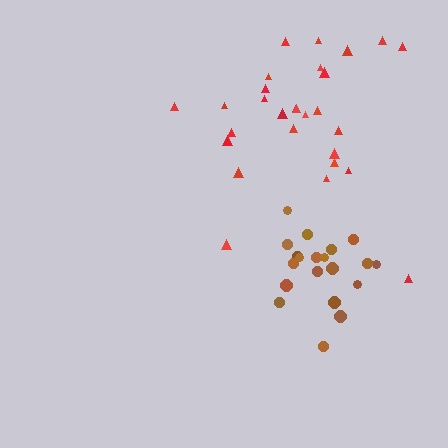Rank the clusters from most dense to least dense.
brown, red.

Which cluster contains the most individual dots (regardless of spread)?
Red (28).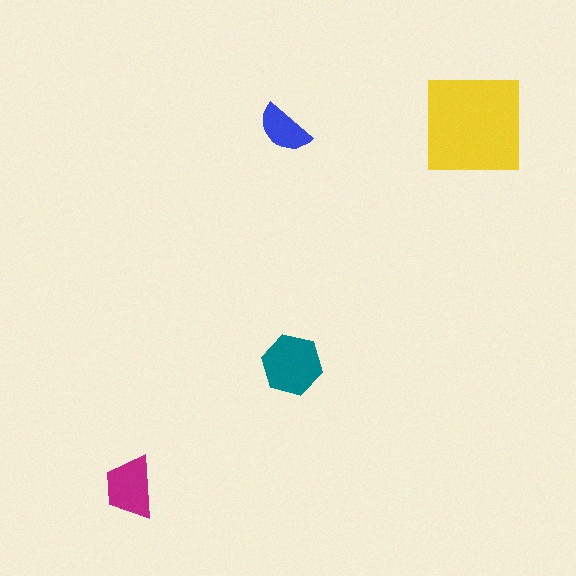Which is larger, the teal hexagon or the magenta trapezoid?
The teal hexagon.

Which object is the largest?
The yellow square.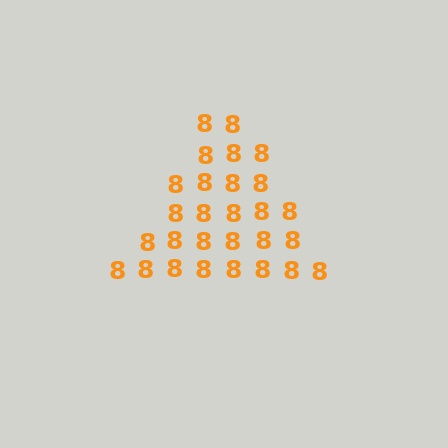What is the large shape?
The large shape is a triangle.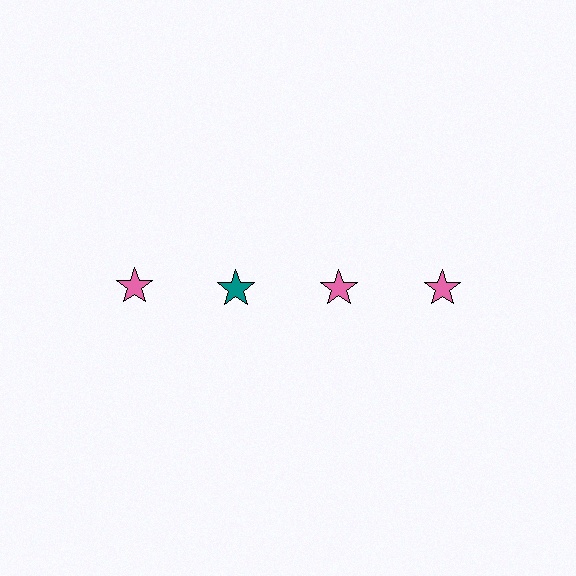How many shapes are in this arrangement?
There are 4 shapes arranged in a grid pattern.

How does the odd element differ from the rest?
It has a different color: teal instead of pink.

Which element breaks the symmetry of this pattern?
The teal star in the top row, second from left column breaks the symmetry. All other shapes are pink stars.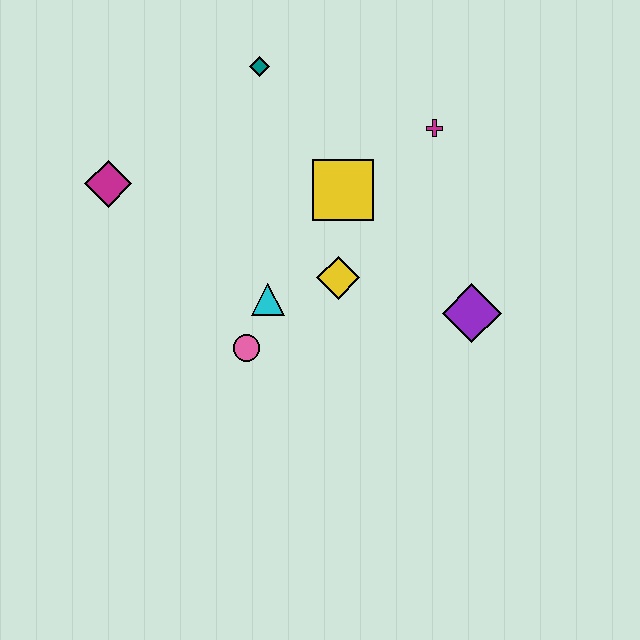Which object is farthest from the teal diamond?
The purple diamond is farthest from the teal diamond.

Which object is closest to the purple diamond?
The yellow diamond is closest to the purple diamond.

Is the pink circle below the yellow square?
Yes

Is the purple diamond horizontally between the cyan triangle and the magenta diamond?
No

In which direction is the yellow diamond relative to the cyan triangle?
The yellow diamond is to the right of the cyan triangle.